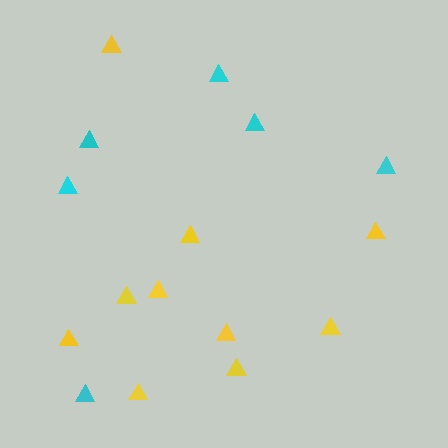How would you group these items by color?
There are 2 groups: one group of yellow triangles (10) and one group of cyan triangles (6).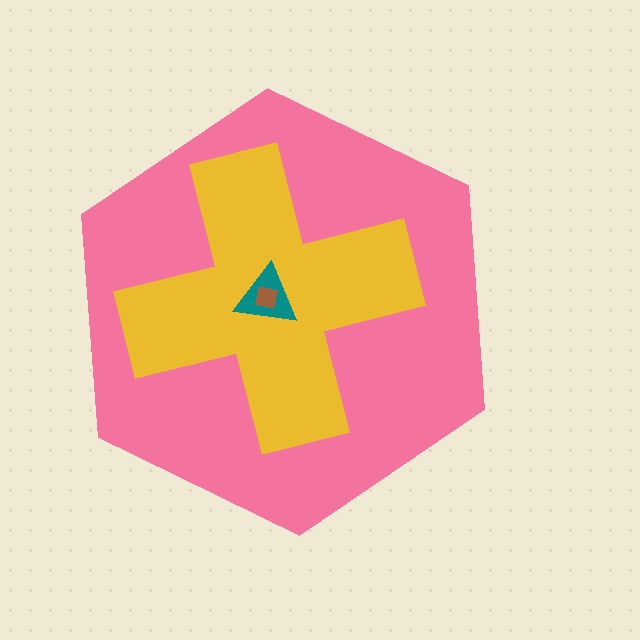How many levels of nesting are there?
4.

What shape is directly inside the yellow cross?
The teal triangle.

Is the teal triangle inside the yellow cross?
Yes.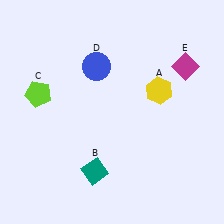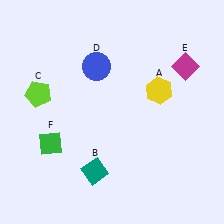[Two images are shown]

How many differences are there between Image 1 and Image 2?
There is 1 difference between the two images.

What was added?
A green diamond (F) was added in Image 2.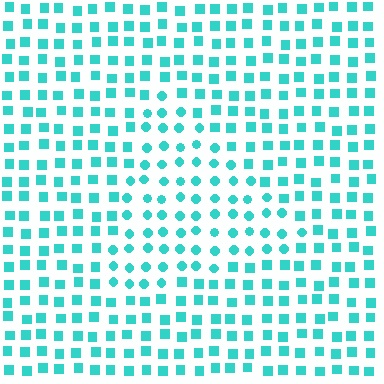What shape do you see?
I see a triangle.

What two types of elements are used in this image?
The image uses circles inside the triangle region and squares outside it.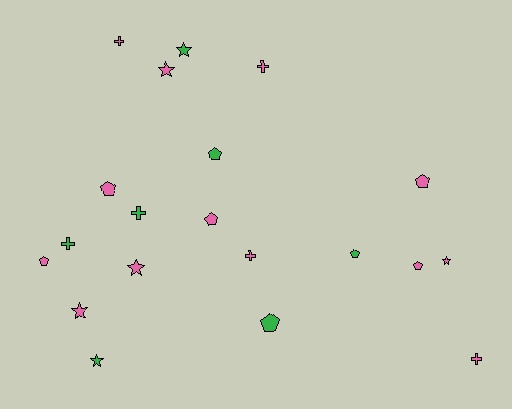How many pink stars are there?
There are 4 pink stars.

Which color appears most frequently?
Pink, with 13 objects.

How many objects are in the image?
There are 20 objects.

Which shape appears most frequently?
Pentagon, with 8 objects.